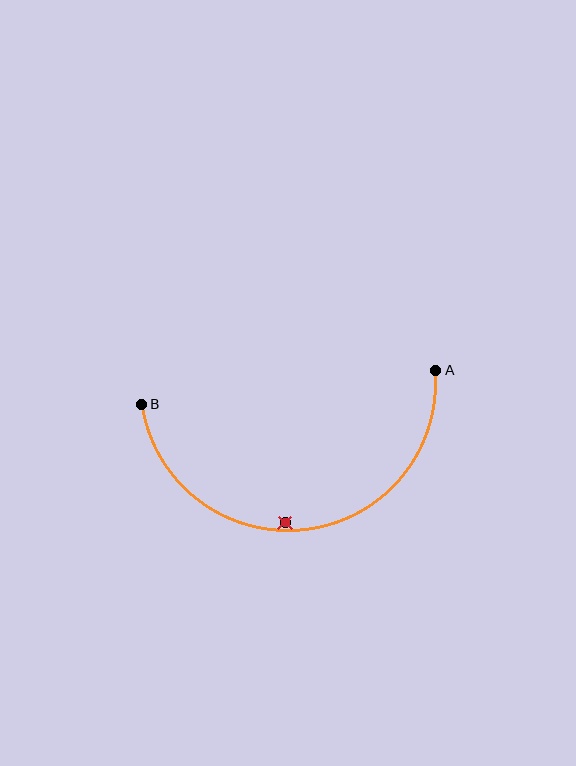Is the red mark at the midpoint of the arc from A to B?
No — the red mark does not lie on the arc at all. It sits slightly inside the curve.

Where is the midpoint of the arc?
The arc midpoint is the point on the curve farthest from the straight line joining A and B. It sits below that line.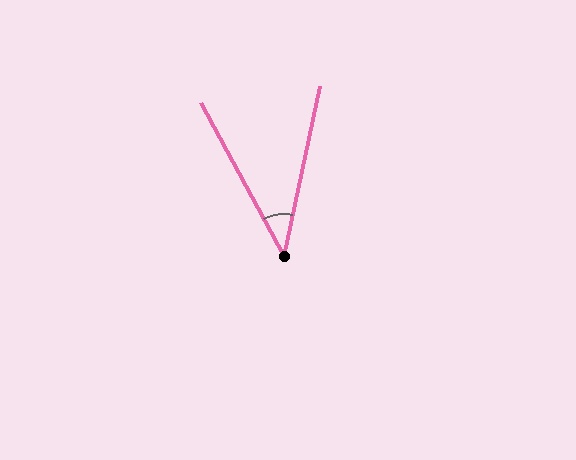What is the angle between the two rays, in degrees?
Approximately 40 degrees.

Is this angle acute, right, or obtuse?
It is acute.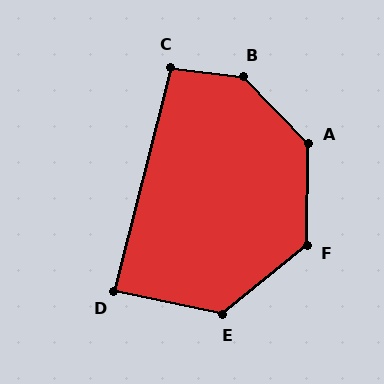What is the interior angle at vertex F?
Approximately 131 degrees (obtuse).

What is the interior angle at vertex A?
Approximately 135 degrees (obtuse).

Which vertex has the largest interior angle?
B, at approximately 141 degrees.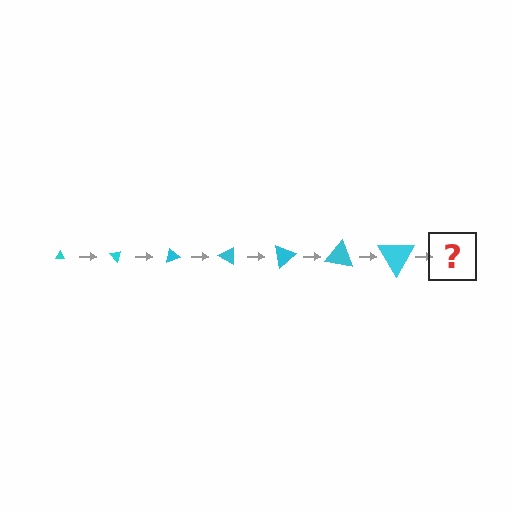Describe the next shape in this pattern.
It should be a triangle, larger than the previous one and rotated 350 degrees from the start.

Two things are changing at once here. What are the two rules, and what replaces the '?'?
The two rules are that the triangle grows larger each step and it rotates 50 degrees each step. The '?' should be a triangle, larger than the previous one and rotated 350 degrees from the start.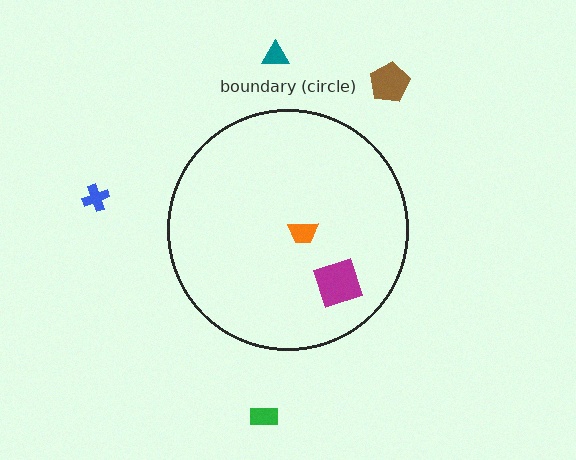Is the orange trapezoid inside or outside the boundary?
Inside.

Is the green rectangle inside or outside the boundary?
Outside.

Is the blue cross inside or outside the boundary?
Outside.